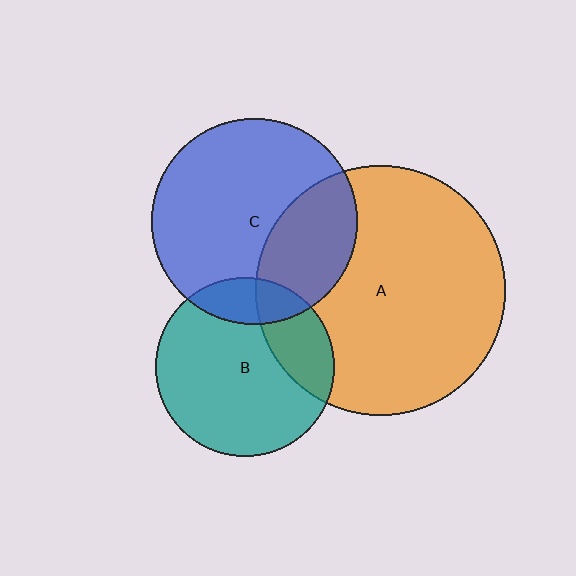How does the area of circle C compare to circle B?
Approximately 1.3 times.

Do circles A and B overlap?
Yes.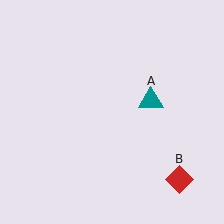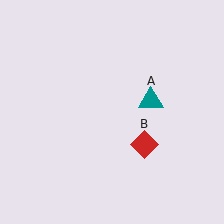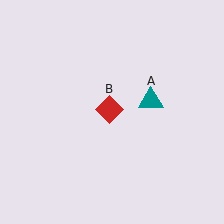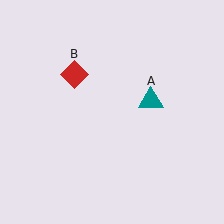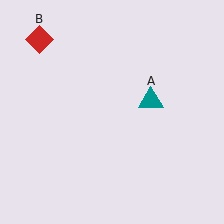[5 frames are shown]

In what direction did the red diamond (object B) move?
The red diamond (object B) moved up and to the left.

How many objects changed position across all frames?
1 object changed position: red diamond (object B).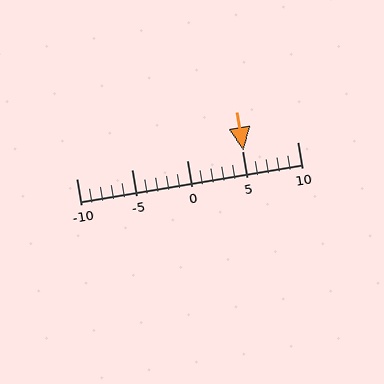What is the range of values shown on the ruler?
The ruler shows values from -10 to 10.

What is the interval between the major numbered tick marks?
The major tick marks are spaced 5 units apart.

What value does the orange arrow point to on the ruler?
The orange arrow points to approximately 5.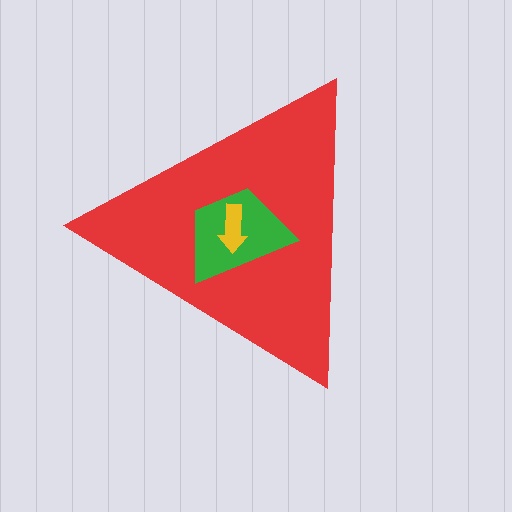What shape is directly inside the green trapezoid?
The yellow arrow.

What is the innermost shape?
The yellow arrow.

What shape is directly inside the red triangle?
The green trapezoid.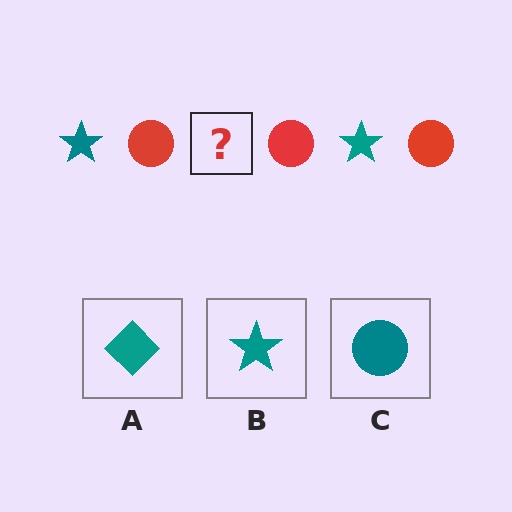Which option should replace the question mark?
Option B.